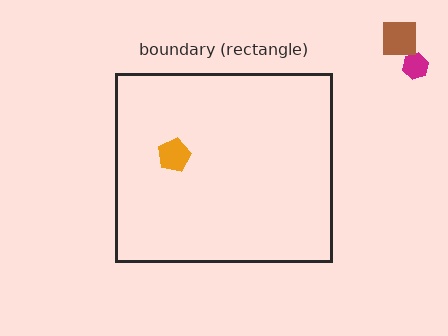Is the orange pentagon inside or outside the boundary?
Inside.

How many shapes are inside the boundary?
1 inside, 2 outside.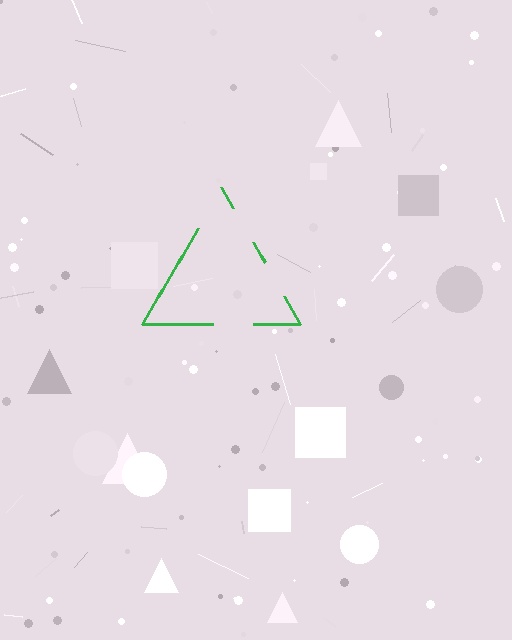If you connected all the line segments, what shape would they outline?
They would outline a triangle.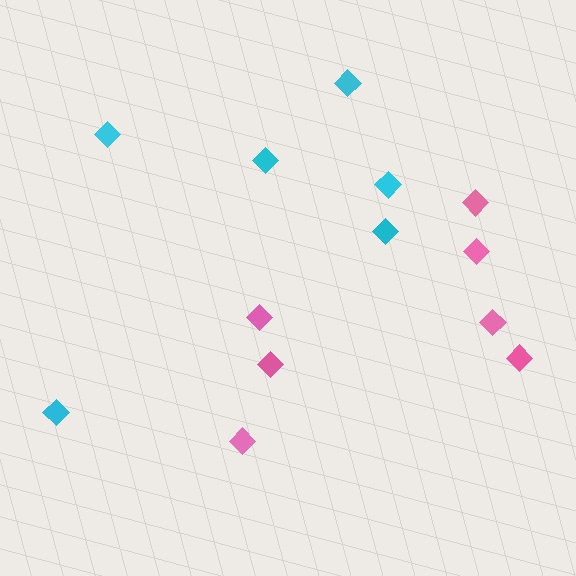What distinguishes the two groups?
There are 2 groups: one group of cyan diamonds (6) and one group of pink diamonds (7).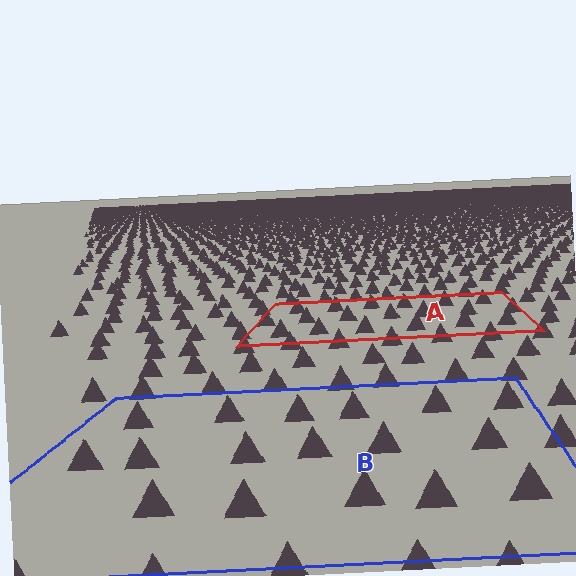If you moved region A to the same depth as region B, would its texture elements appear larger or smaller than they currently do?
They would appear larger. At a closer depth, the same texture elements are projected at a bigger on-screen size.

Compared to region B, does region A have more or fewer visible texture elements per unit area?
Region A has more texture elements per unit area — they are packed more densely because it is farther away.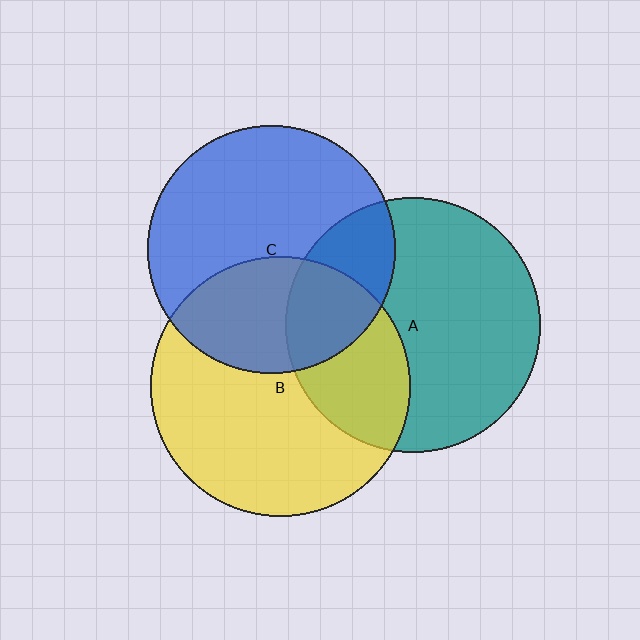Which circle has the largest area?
Circle B (yellow).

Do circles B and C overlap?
Yes.